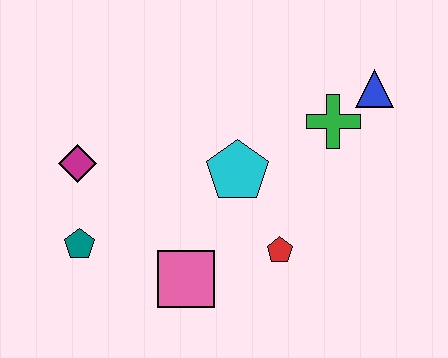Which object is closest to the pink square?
The red pentagon is closest to the pink square.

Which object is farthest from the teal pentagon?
The blue triangle is farthest from the teal pentagon.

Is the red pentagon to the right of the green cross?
No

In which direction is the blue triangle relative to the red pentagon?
The blue triangle is above the red pentagon.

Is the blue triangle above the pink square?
Yes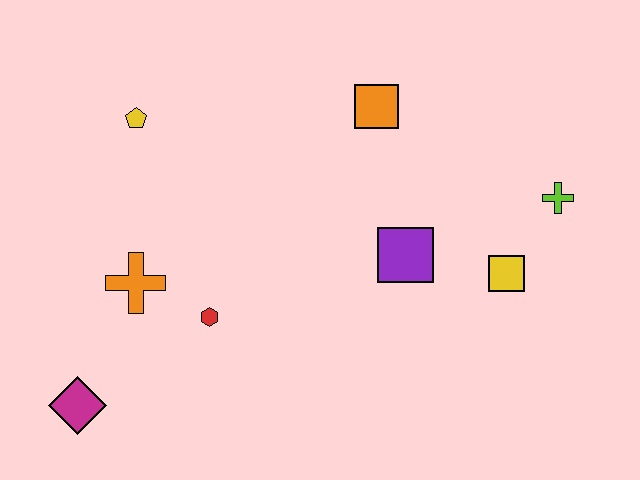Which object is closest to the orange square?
The purple square is closest to the orange square.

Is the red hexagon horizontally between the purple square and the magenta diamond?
Yes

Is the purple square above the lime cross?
No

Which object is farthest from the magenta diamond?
The lime cross is farthest from the magenta diamond.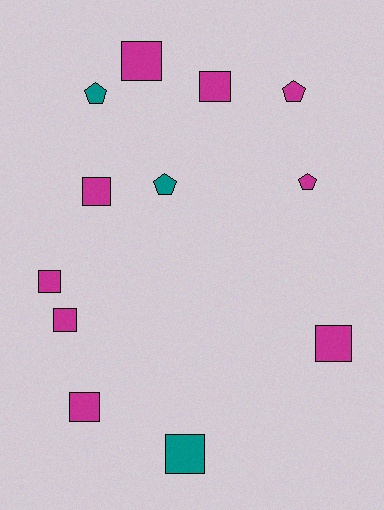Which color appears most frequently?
Magenta, with 9 objects.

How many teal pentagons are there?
There are 2 teal pentagons.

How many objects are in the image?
There are 12 objects.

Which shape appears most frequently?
Square, with 8 objects.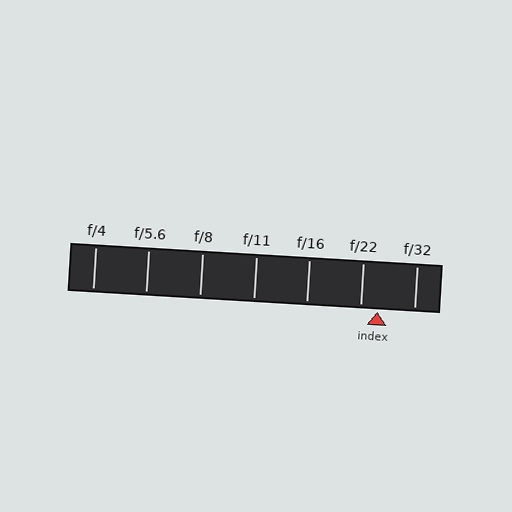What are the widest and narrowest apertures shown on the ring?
The widest aperture shown is f/4 and the narrowest is f/32.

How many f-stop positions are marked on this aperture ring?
There are 7 f-stop positions marked.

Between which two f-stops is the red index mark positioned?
The index mark is between f/22 and f/32.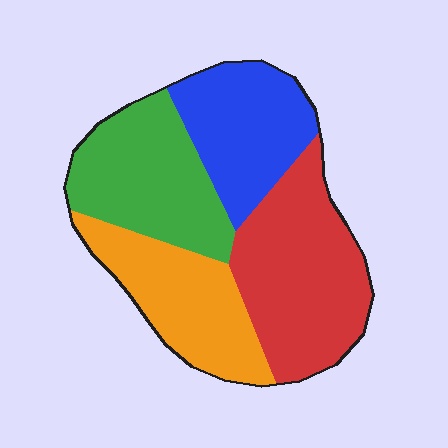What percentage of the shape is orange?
Orange covers 22% of the shape.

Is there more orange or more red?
Red.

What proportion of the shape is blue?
Blue covers about 20% of the shape.